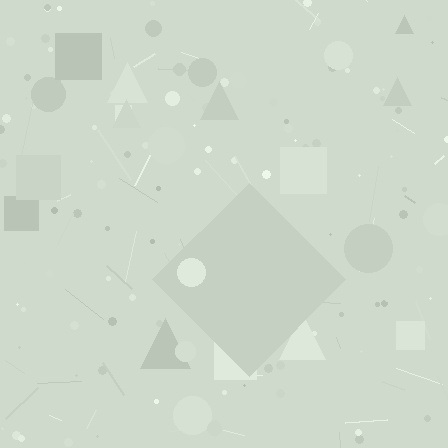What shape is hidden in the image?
A diamond is hidden in the image.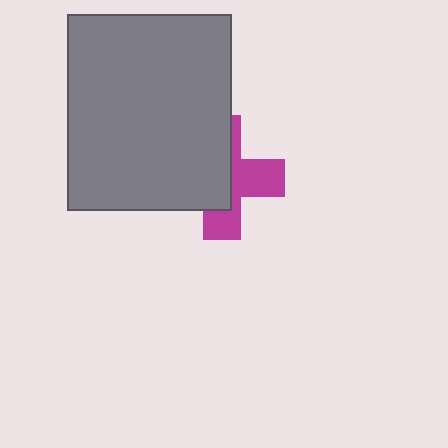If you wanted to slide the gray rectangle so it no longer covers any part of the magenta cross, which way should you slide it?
Slide it left — that is the most direct way to separate the two shapes.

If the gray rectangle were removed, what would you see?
You would see the complete magenta cross.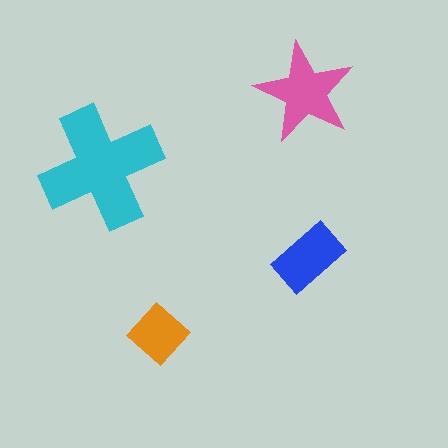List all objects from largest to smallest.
The cyan cross, the pink star, the blue rectangle, the orange diamond.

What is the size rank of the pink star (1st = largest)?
2nd.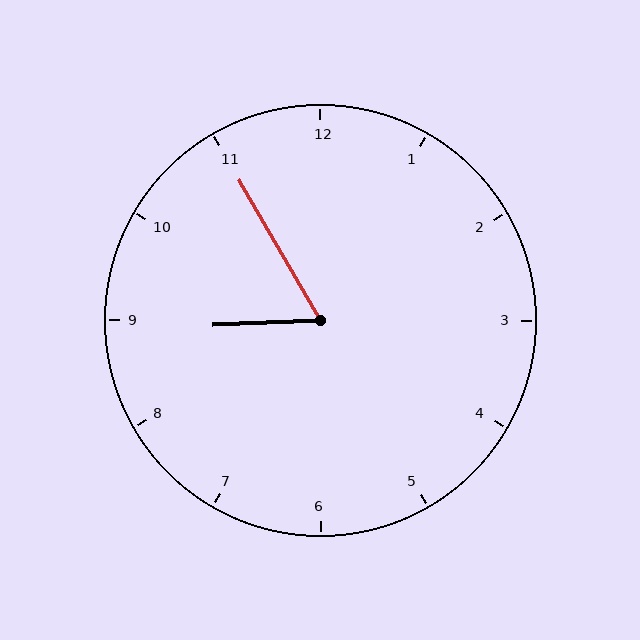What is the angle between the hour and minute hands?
Approximately 62 degrees.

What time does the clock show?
8:55.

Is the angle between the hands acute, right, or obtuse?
It is acute.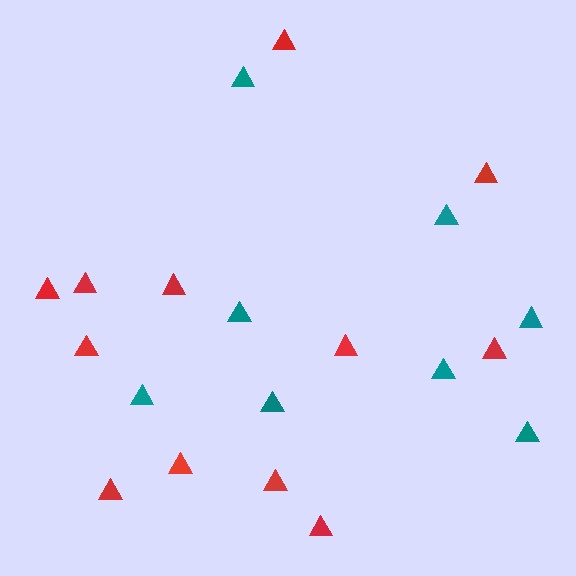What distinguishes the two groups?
There are 2 groups: one group of teal triangles (8) and one group of red triangles (12).